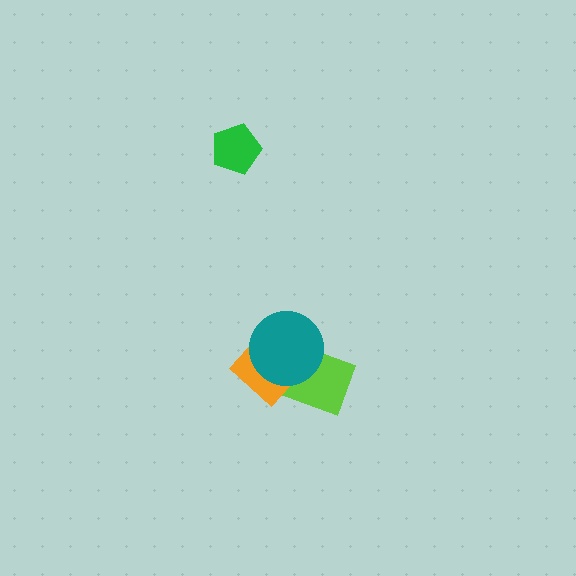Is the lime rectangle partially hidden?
Yes, it is partially covered by another shape.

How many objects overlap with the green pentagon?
0 objects overlap with the green pentagon.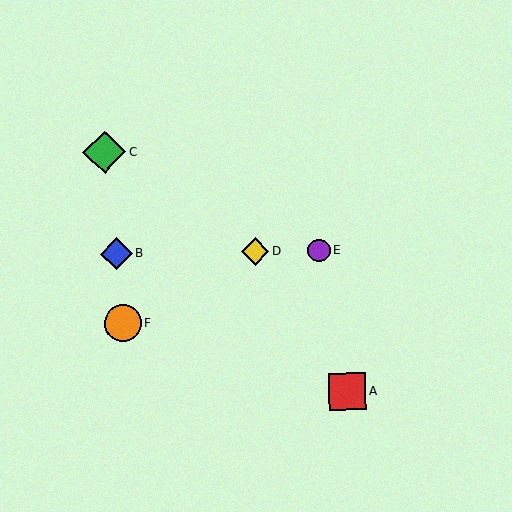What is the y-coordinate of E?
Object E is at y≈250.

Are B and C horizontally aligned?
No, B is at y≈254 and C is at y≈152.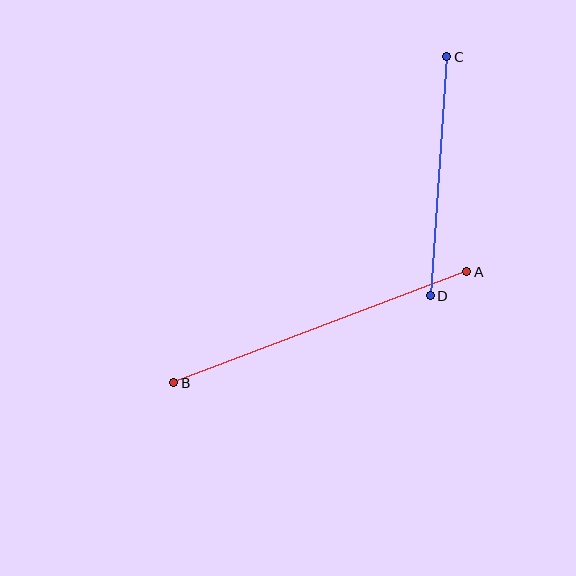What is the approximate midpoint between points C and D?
The midpoint is at approximately (438, 176) pixels.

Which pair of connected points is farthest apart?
Points A and B are farthest apart.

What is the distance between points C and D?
The distance is approximately 240 pixels.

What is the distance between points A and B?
The distance is approximately 313 pixels.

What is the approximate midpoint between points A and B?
The midpoint is at approximately (320, 327) pixels.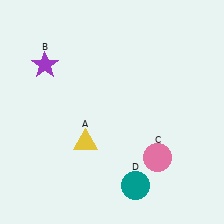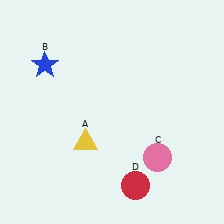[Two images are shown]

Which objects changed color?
B changed from purple to blue. D changed from teal to red.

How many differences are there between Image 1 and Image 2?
There are 2 differences between the two images.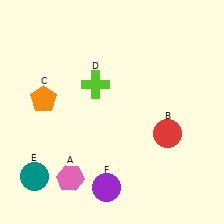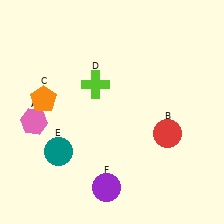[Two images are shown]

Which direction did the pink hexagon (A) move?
The pink hexagon (A) moved up.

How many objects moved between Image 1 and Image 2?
2 objects moved between the two images.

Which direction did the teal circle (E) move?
The teal circle (E) moved up.